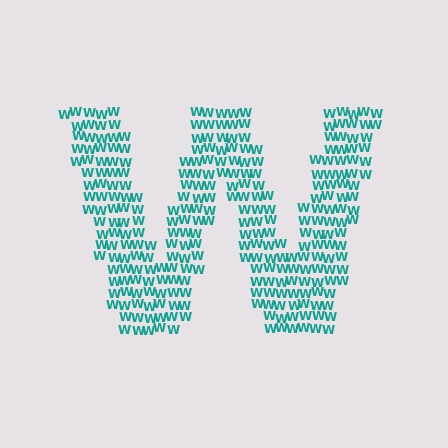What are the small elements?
The small elements are letter W's.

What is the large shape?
The large shape is the letter W.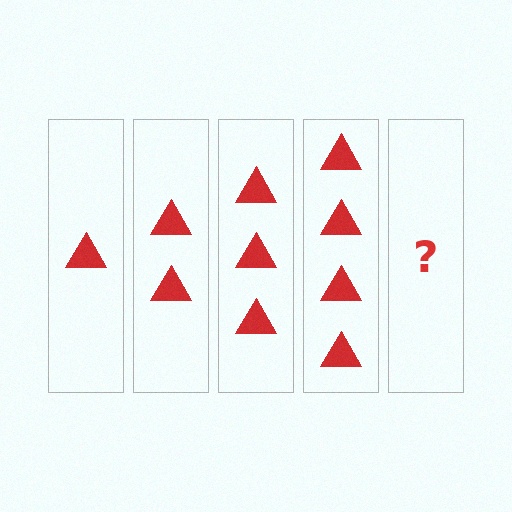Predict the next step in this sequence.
The next step is 5 triangles.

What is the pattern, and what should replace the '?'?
The pattern is that each step adds one more triangle. The '?' should be 5 triangles.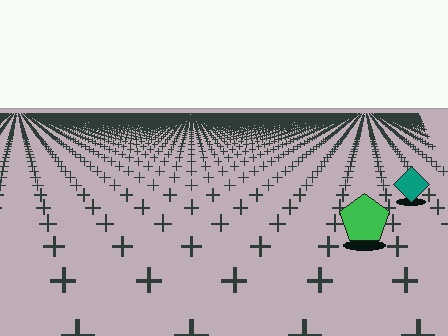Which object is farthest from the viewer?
The teal diamond is farthest from the viewer. It appears smaller and the ground texture around it is denser.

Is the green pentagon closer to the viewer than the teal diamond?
Yes. The green pentagon is closer — you can tell from the texture gradient: the ground texture is coarser near it.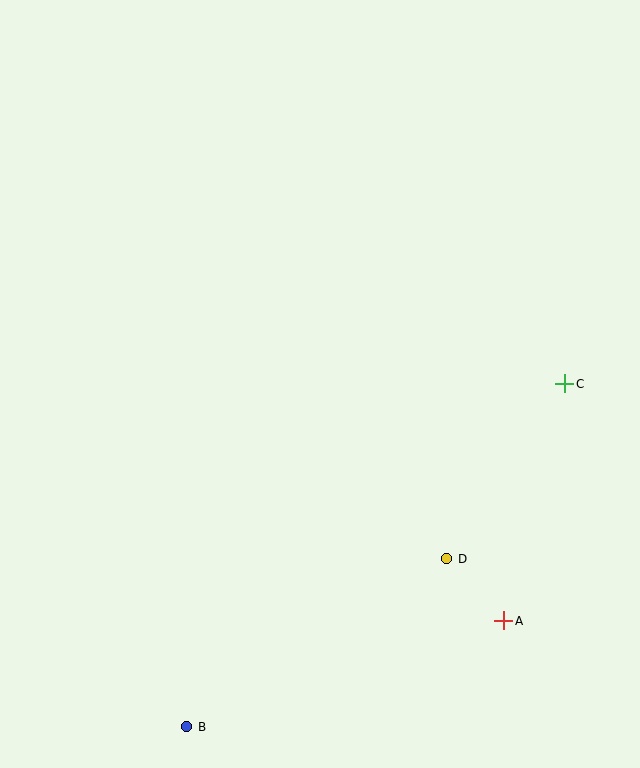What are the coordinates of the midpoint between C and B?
The midpoint between C and B is at (376, 555).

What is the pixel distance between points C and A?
The distance between C and A is 244 pixels.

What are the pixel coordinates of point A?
Point A is at (504, 621).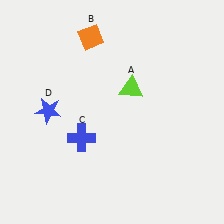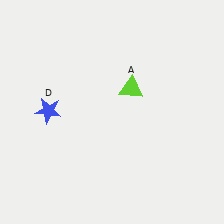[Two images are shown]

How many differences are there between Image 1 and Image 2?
There are 2 differences between the two images.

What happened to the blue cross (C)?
The blue cross (C) was removed in Image 2. It was in the bottom-left area of Image 1.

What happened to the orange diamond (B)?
The orange diamond (B) was removed in Image 2. It was in the top-left area of Image 1.